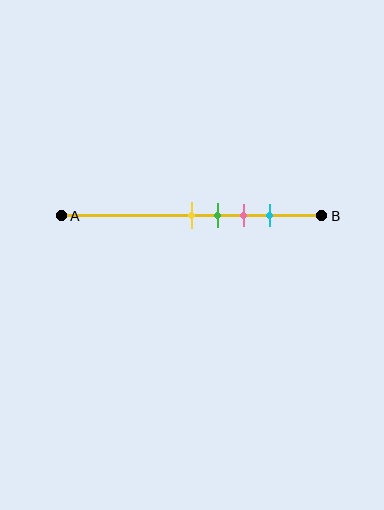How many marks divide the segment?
There are 4 marks dividing the segment.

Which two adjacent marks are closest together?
The yellow and green marks are the closest adjacent pair.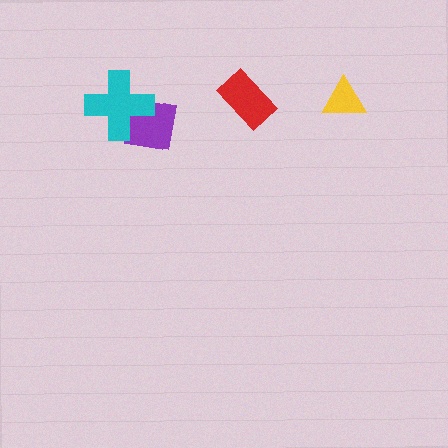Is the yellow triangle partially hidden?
No, no other shape covers it.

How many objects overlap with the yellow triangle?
0 objects overlap with the yellow triangle.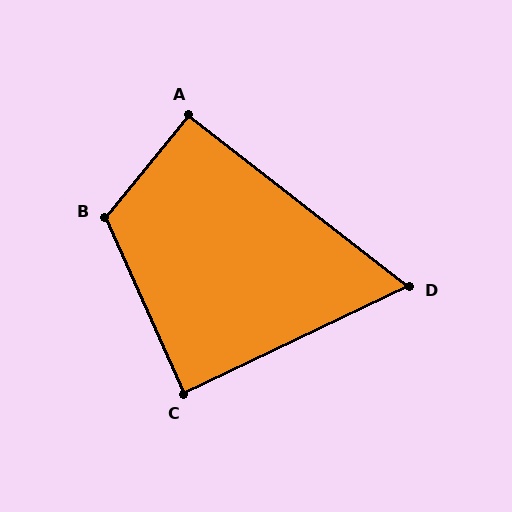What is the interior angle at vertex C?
Approximately 89 degrees (approximately right).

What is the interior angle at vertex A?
Approximately 91 degrees (approximately right).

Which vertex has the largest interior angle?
B, at approximately 116 degrees.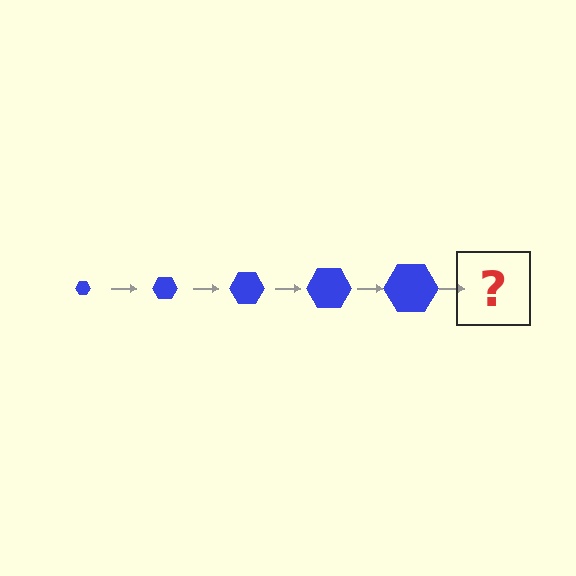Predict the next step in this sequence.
The next step is a blue hexagon, larger than the previous one.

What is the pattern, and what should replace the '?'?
The pattern is that the hexagon gets progressively larger each step. The '?' should be a blue hexagon, larger than the previous one.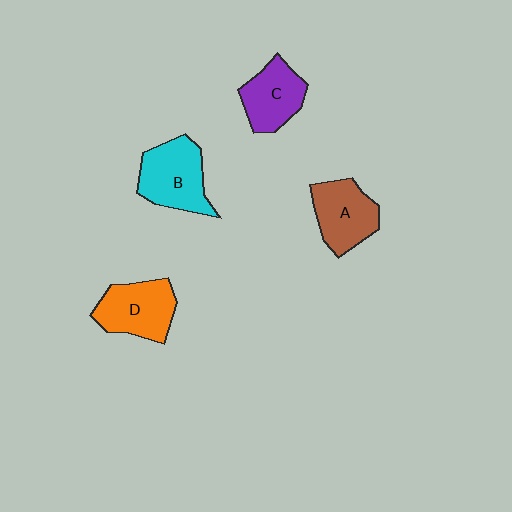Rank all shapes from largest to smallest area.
From largest to smallest: B (cyan), D (orange), A (brown), C (purple).